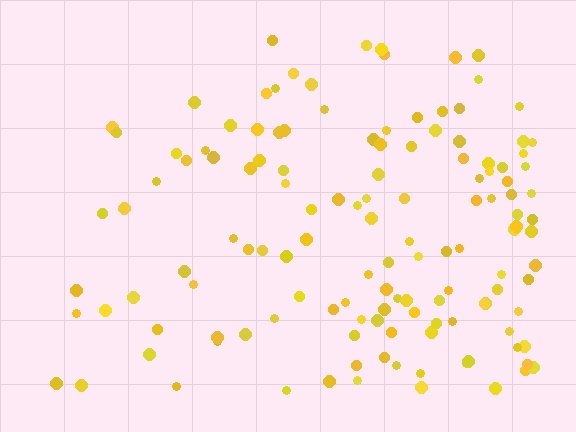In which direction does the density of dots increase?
From left to right, with the right side densest.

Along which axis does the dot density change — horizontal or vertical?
Horizontal.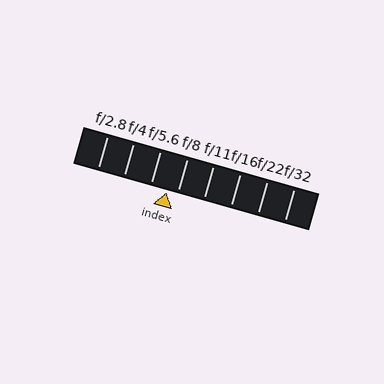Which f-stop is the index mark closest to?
The index mark is closest to f/8.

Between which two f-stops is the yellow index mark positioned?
The index mark is between f/5.6 and f/8.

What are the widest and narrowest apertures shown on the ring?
The widest aperture shown is f/2.8 and the narrowest is f/32.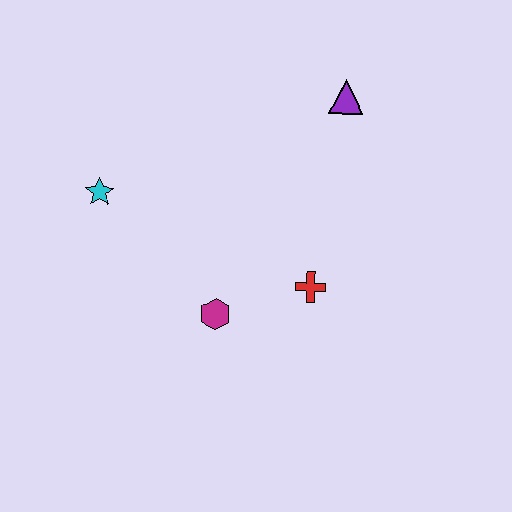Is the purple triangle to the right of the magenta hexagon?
Yes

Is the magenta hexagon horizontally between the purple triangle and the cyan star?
Yes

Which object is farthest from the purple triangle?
The cyan star is farthest from the purple triangle.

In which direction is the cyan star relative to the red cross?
The cyan star is to the left of the red cross.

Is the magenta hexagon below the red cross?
Yes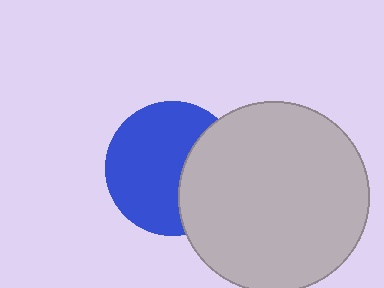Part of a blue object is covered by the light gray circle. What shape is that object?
It is a circle.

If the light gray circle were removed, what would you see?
You would see the complete blue circle.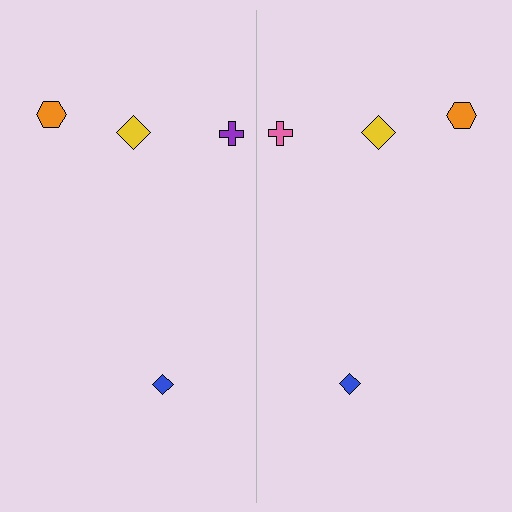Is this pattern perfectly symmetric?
No, the pattern is not perfectly symmetric. The pink cross on the right side breaks the symmetry — its mirror counterpart is purple.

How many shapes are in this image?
There are 8 shapes in this image.